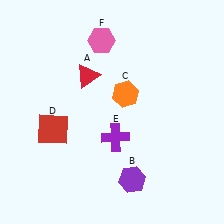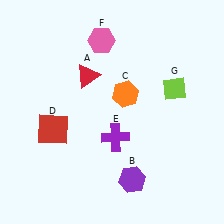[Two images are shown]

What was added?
A lime diamond (G) was added in Image 2.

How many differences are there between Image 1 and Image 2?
There is 1 difference between the two images.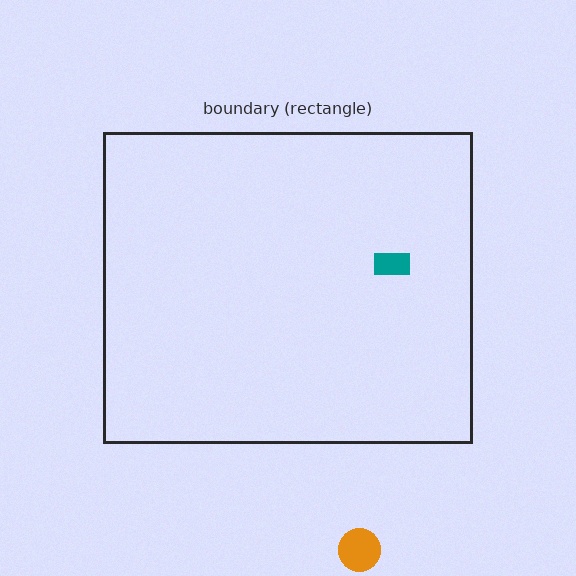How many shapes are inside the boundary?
1 inside, 1 outside.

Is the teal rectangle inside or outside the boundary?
Inside.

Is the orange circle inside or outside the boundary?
Outside.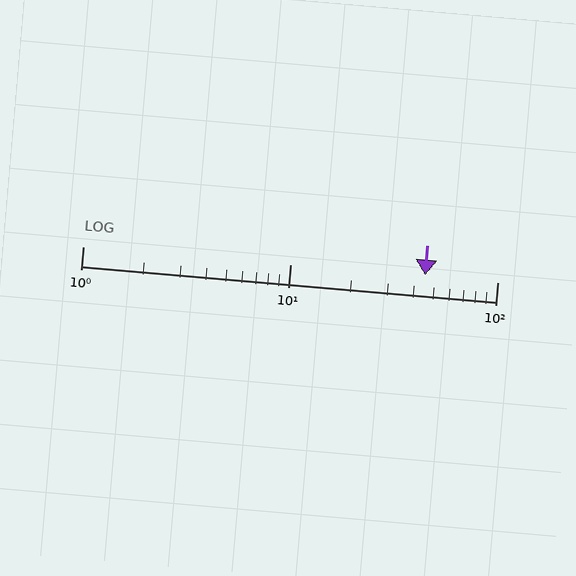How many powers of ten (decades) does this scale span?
The scale spans 2 decades, from 1 to 100.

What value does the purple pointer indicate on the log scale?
The pointer indicates approximately 45.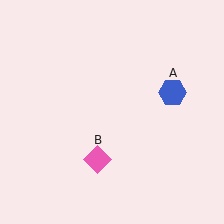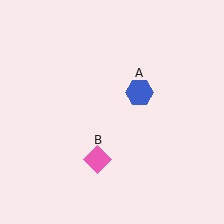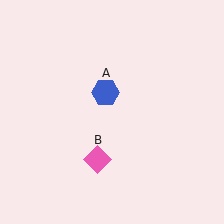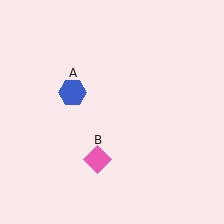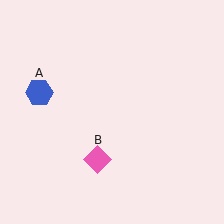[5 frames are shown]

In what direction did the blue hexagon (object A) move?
The blue hexagon (object A) moved left.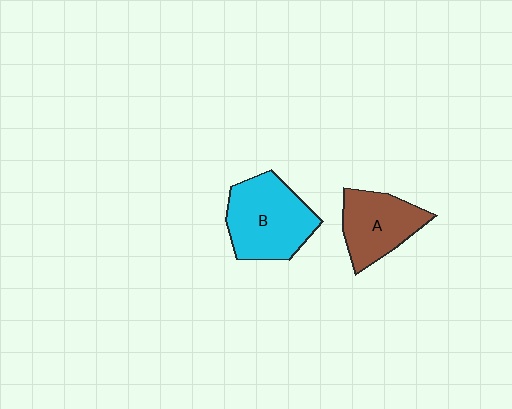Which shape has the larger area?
Shape B (cyan).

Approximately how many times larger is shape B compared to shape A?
Approximately 1.3 times.